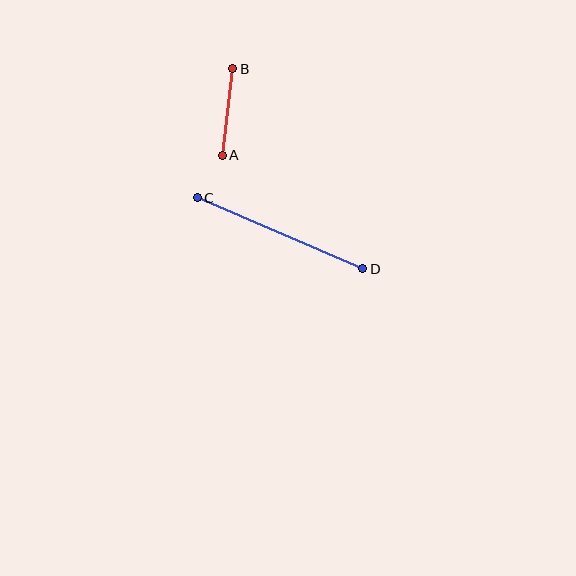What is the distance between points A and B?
The distance is approximately 87 pixels.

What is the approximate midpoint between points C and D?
The midpoint is at approximately (280, 233) pixels.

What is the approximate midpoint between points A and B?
The midpoint is at approximately (228, 112) pixels.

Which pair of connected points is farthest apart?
Points C and D are farthest apart.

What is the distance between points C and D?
The distance is approximately 180 pixels.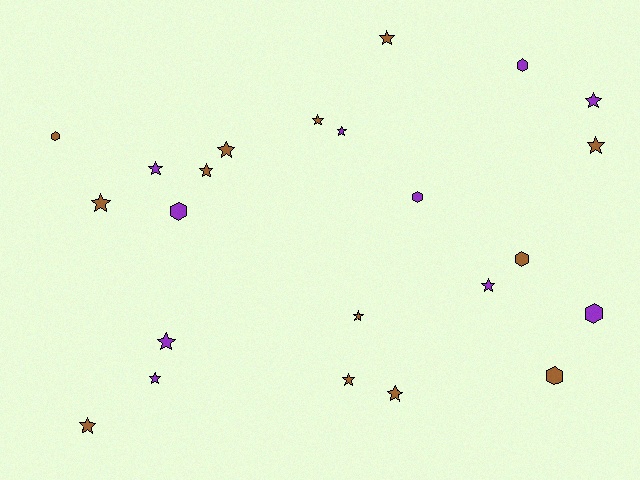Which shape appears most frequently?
Star, with 16 objects.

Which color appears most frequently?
Brown, with 13 objects.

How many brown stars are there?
There are 10 brown stars.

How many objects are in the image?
There are 23 objects.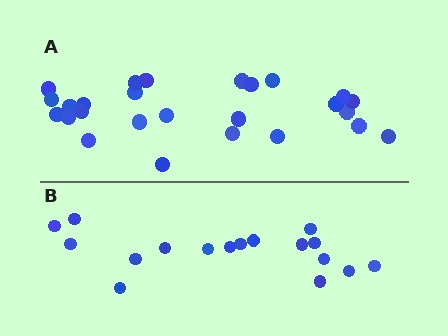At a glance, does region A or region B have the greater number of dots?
Region A (the top region) has more dots.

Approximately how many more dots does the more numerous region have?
Region A has roughly 8 or so more dots than region B.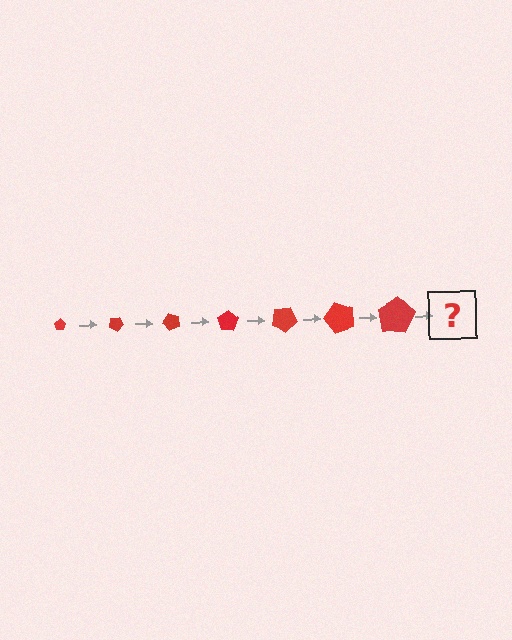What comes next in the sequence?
The next element should be a pentagon, larger than the previous one and rotated 175 degrees from the start.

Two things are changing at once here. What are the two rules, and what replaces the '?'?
The two rules are that the pentagon grows larger each step and it rotates 25 degrees each step. The '?' should be a pentagon, larger than the previous one and rotated 175 degrees from the start.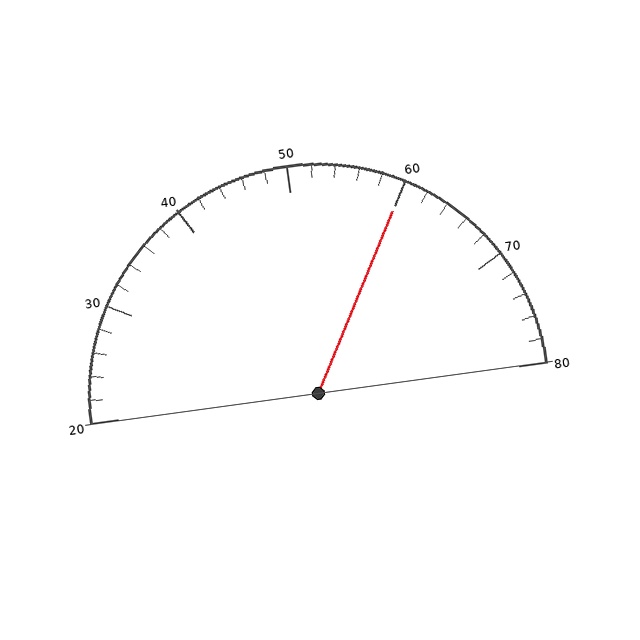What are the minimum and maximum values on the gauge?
The gauge ranges from 20 to 80.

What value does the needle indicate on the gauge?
The needle indicates approximately 60.